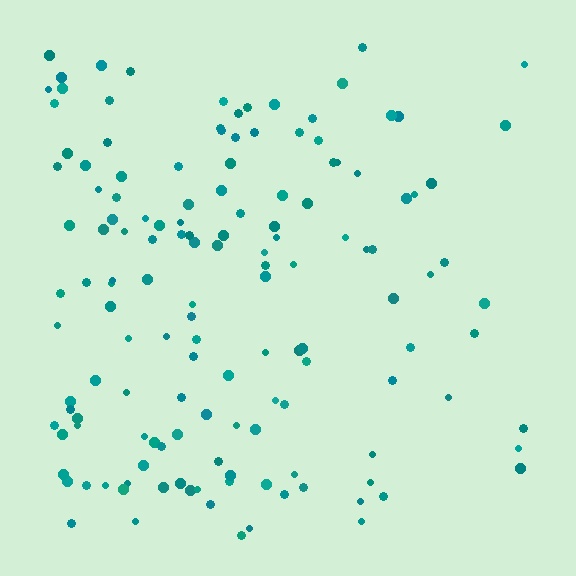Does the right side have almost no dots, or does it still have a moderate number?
Still a moderate number, just noticeably fewer than the left.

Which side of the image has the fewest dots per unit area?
The right.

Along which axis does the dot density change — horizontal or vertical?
Horizontal.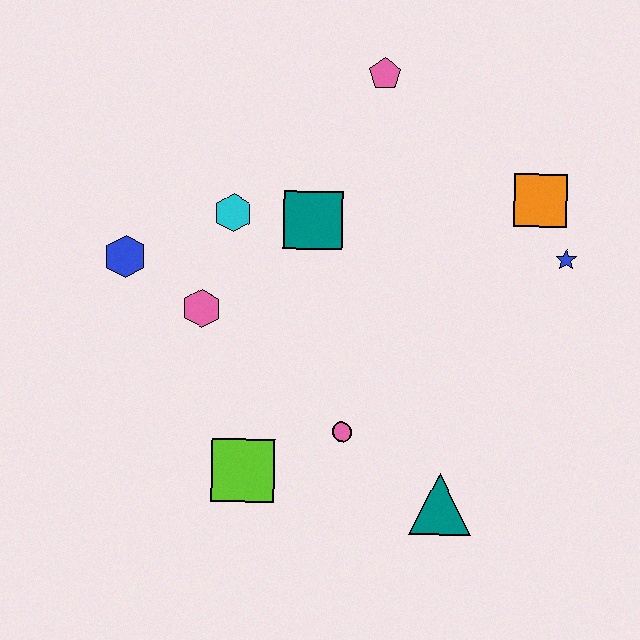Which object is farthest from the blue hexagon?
The blue star is farthest from the blue hexagon.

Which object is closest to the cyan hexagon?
The teal square is closest to the cyan hexagon.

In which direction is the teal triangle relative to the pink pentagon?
The teal triangle is below the pink pentagon.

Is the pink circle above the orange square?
No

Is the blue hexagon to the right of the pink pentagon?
No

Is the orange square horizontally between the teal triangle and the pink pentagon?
No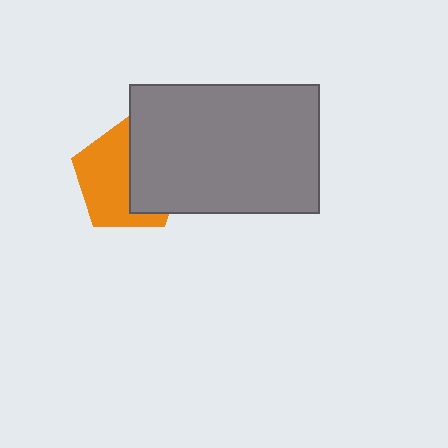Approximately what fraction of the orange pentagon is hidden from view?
Roughly 43% of the orange pentagon is hidden behind the gray rectangle.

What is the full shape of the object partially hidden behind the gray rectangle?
The partially hidden object is an orange pentagon.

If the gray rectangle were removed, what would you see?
You would see the complete orange pentagon.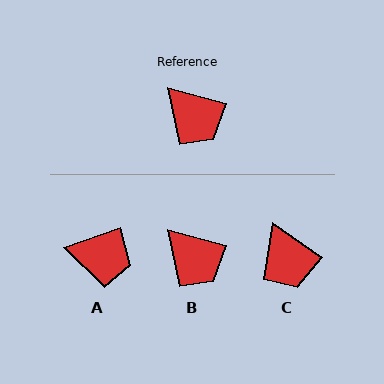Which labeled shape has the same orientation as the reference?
B.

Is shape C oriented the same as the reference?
No, it is off by about 20 degrees.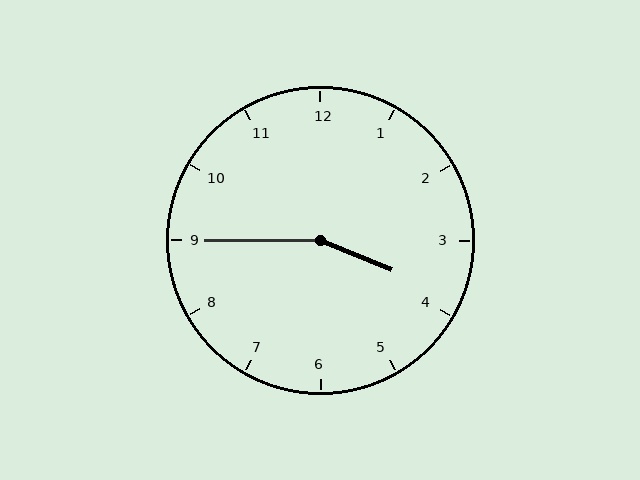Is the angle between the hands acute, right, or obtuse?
It is obtuse.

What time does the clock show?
3:45.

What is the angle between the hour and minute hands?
Approximately 158 degrees.